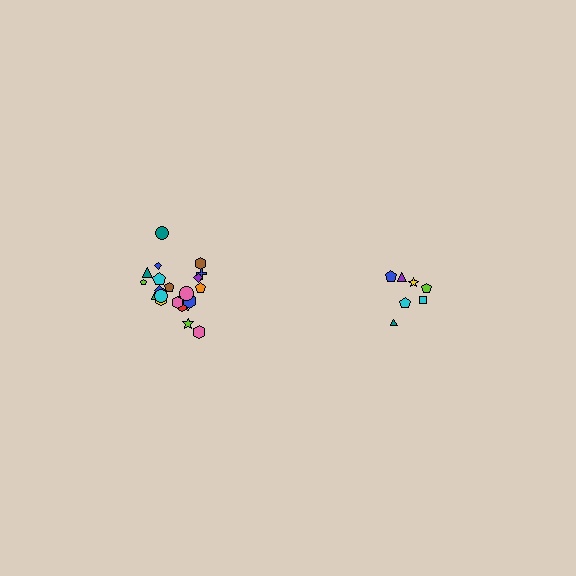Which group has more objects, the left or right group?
The left group.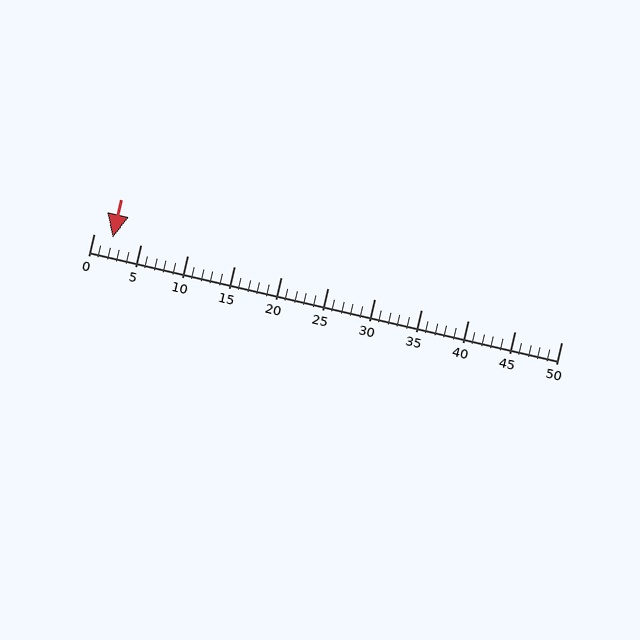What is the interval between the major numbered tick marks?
The major tick marks are spaced 5 units apart.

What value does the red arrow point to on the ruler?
The red arrow points to approximately 2.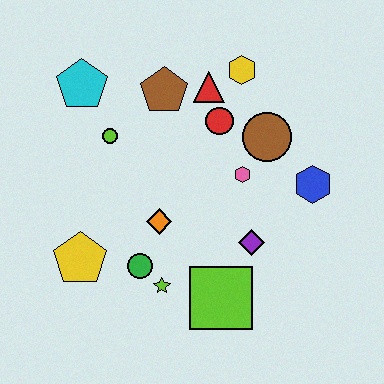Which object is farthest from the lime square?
The cyan pentagon is farthest from the lime square.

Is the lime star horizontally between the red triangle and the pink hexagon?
No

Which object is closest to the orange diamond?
The green circle is closest to the orange diamond.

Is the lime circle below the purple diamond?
No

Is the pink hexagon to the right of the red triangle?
Yes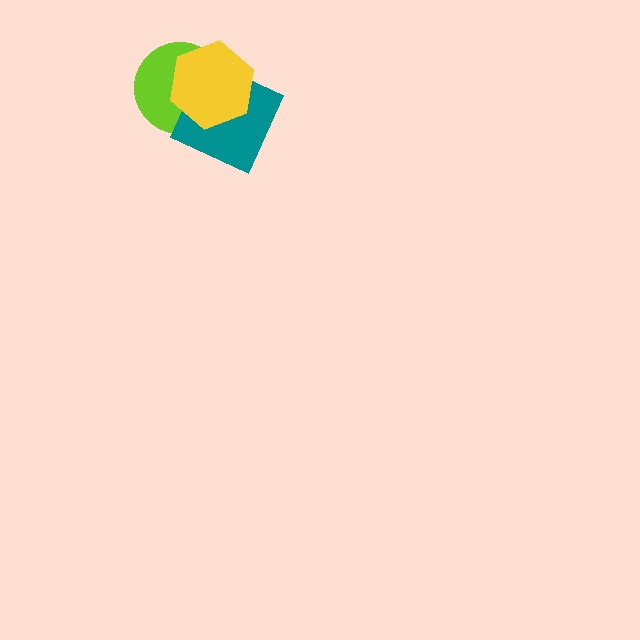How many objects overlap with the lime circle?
2 objects overlap with the lime circle.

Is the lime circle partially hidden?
Yes, it is partially covered by another shape.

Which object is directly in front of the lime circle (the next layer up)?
The teal square is directly in front of the lime circle.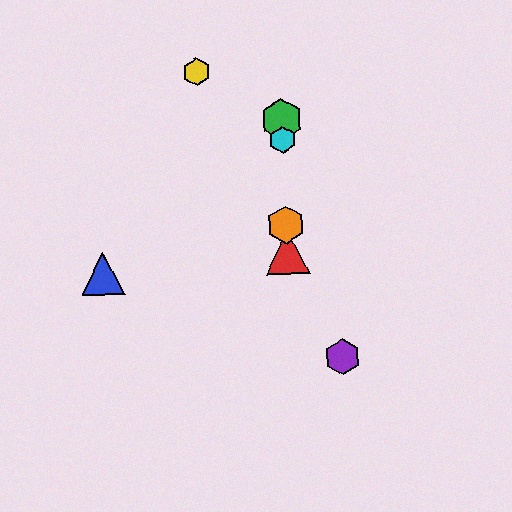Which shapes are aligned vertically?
The red triangle, the green hexagon, the orange hexagon, the cyan hexagon are aligned vertically.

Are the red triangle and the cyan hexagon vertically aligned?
Yes, both are at x≈287.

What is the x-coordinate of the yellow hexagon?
The yellow hexagon is at x≈197.